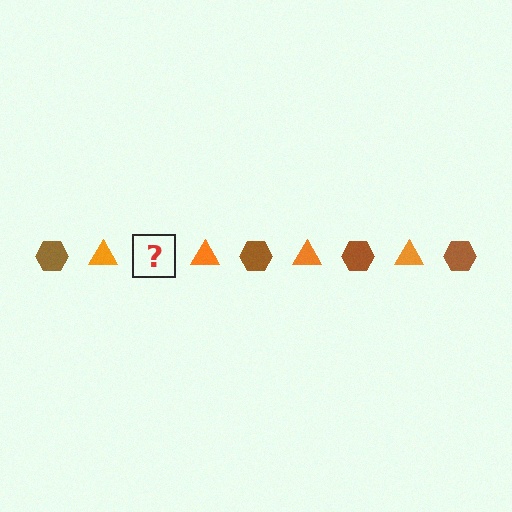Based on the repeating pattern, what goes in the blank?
The blank should be a brown hexagon.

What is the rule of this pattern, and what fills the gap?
The rule is that the pattern alternates between brown hexagon and orange triangle. The gap should be filled with a brown hexagon.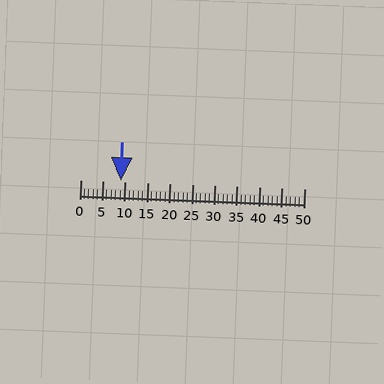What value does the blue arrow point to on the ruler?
The blue arrow points to approximately 9.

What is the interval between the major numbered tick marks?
The major tick marks are spaced 5 units apart.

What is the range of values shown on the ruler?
The ruler shows values from 0 to 50.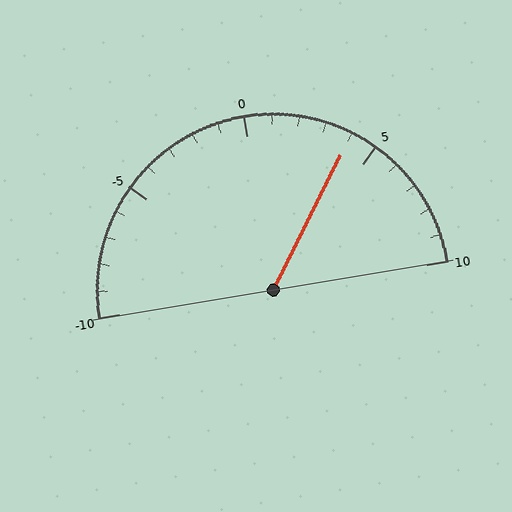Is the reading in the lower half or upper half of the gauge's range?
The reading is in the upper half of the range (-10 to 10).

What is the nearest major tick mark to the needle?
The nearest major tick mark is 5.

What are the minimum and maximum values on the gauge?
The gauge ranges from -10 to 10.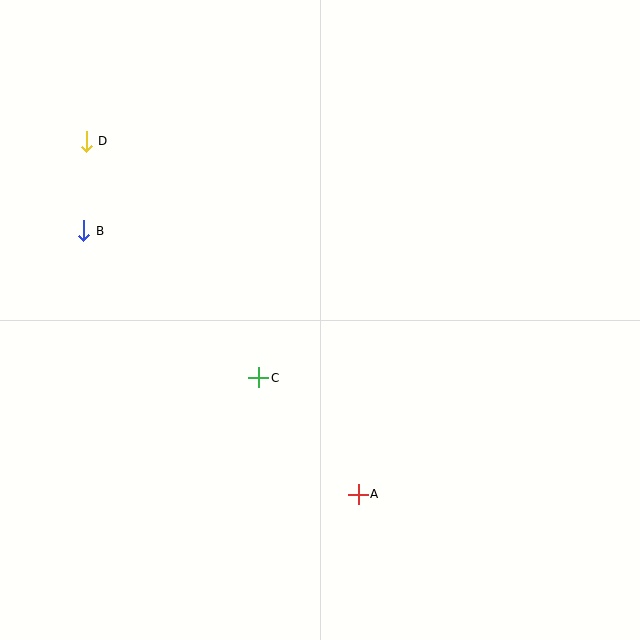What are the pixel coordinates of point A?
Point A is at (358, 494).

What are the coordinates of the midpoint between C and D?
The midpoint between C and D is at (172, 260).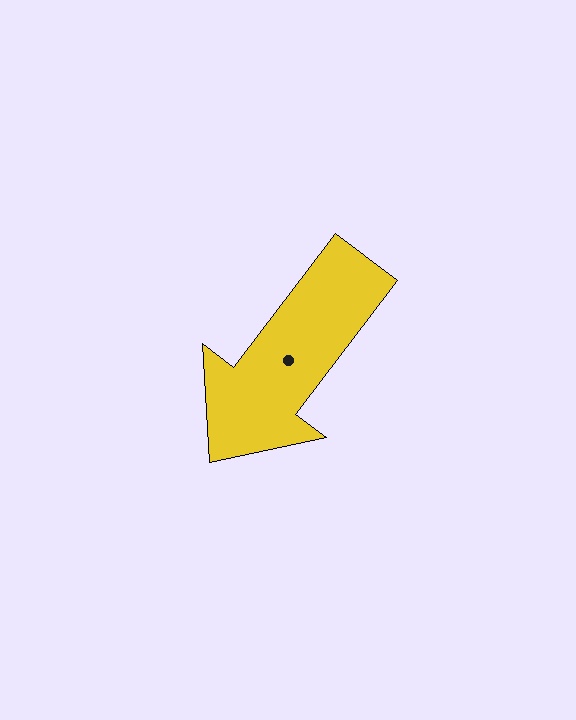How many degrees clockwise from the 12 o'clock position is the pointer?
Approximately 217 degrees.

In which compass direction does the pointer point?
Southwest.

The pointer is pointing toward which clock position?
Roughly 7 o'clock.